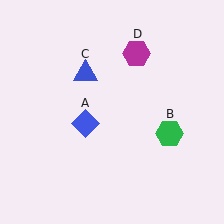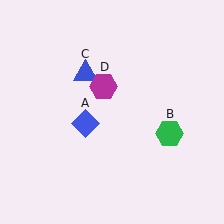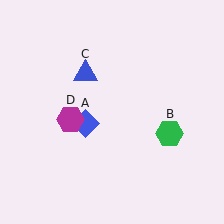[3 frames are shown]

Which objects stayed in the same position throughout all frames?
Blue diamond (object A) and green hexagon (object B) and blue triangle (object C) remained stationary.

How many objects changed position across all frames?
1 object changed position: magenta hexagon (object D).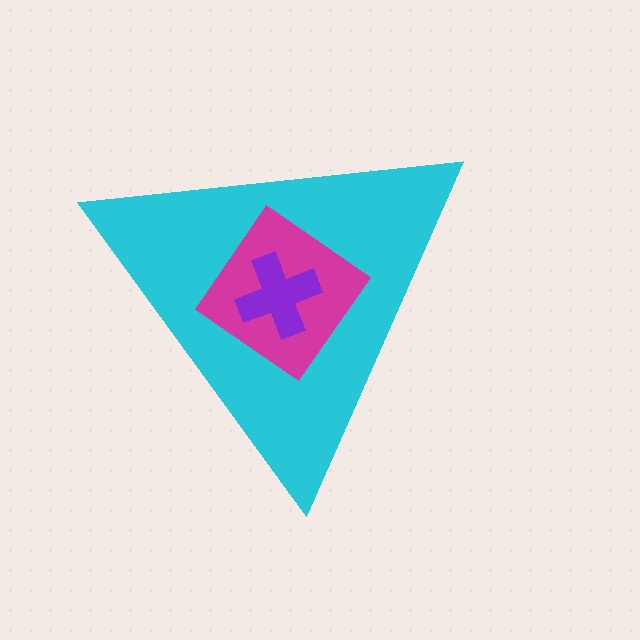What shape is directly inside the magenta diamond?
The purple cross.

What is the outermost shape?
The cyan triangle.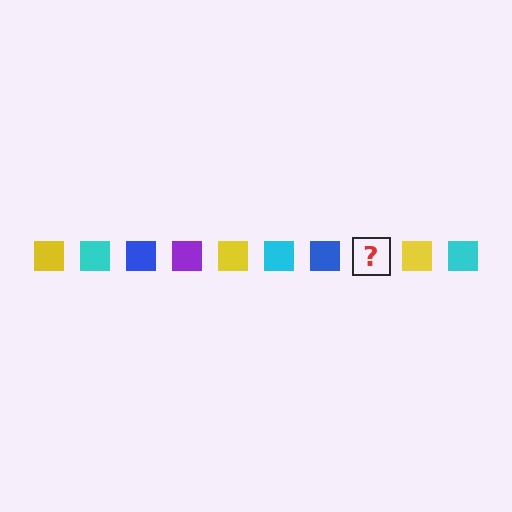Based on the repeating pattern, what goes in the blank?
The blank should be a purple square.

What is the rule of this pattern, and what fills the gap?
The rule is that the pattern cycles through yellow, cyan, blue, purple squares. The gap should be filled with a purple square.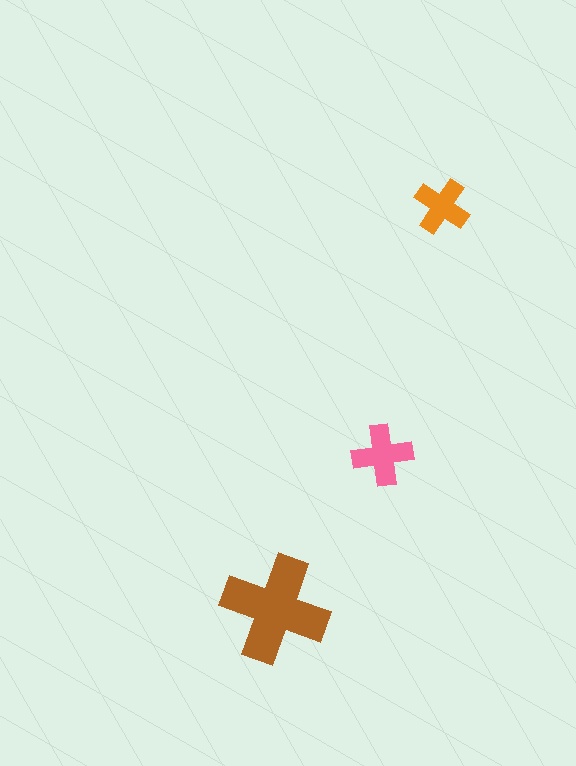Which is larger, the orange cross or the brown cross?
The brown one.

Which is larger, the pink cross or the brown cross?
The brown one.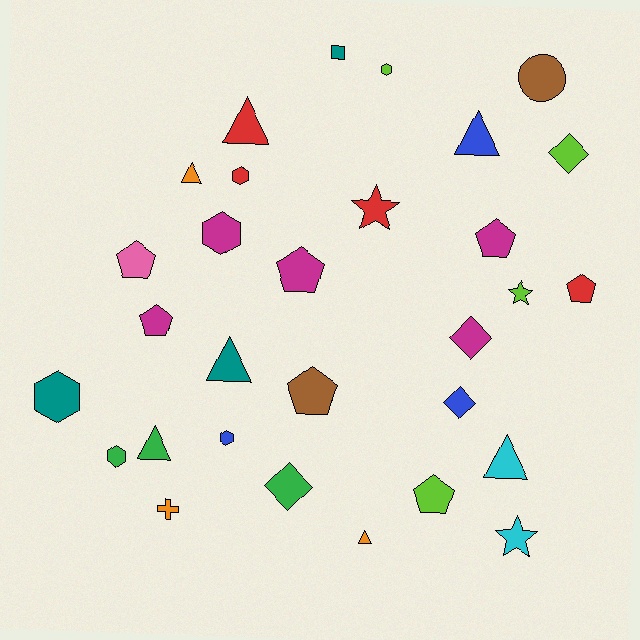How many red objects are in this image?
There are 4 red objects.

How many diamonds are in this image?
There are 4 diamonds.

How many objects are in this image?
There are 30 objects.